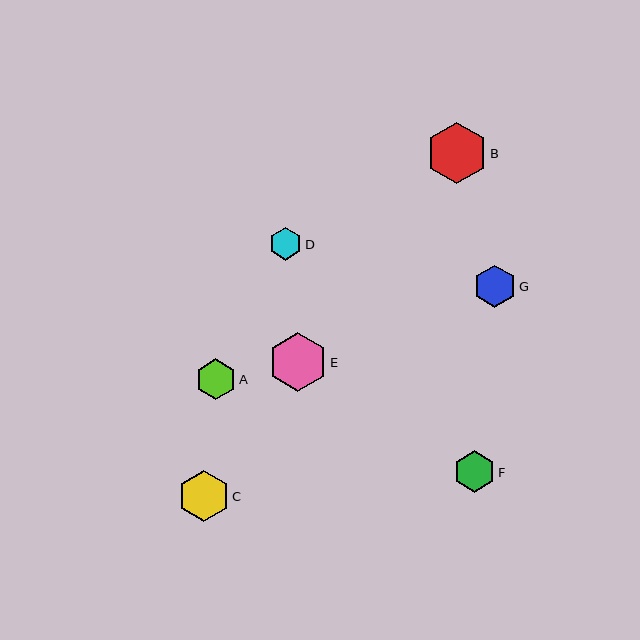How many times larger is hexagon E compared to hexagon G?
Hexagon E is approximately 1.4 times the size of hexagon G.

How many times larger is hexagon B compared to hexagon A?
Hexagon B is approximately 1.5 times the size of hexagon A.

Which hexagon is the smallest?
Hexagon D is the smallest with a size of approximately 33 pixels.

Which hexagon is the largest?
Hexagon B is the largest with a size of approximately 61 pixels.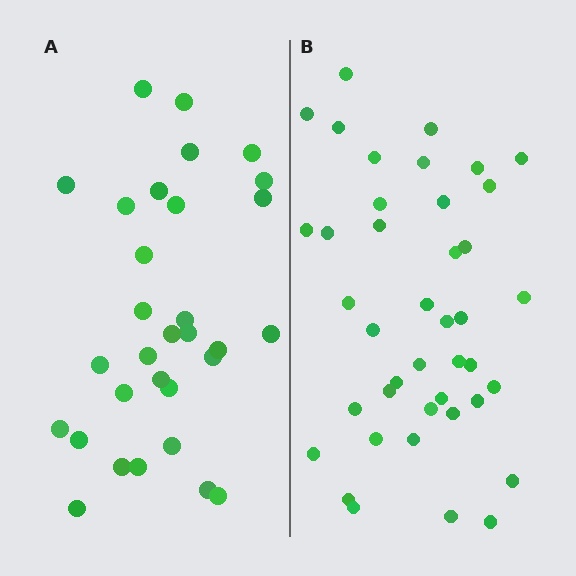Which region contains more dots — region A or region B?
Region B (the right region) has more dots.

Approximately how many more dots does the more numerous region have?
Region B has roughly 10 or so more dots than region A.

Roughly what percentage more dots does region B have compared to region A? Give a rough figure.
About 30% more.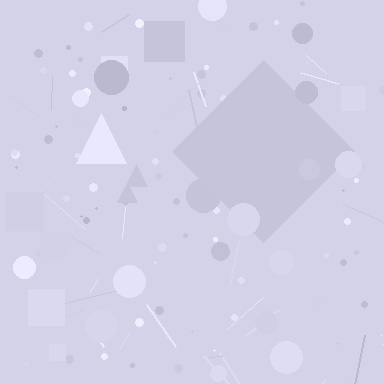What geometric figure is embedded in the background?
A diamond is embedded in the background.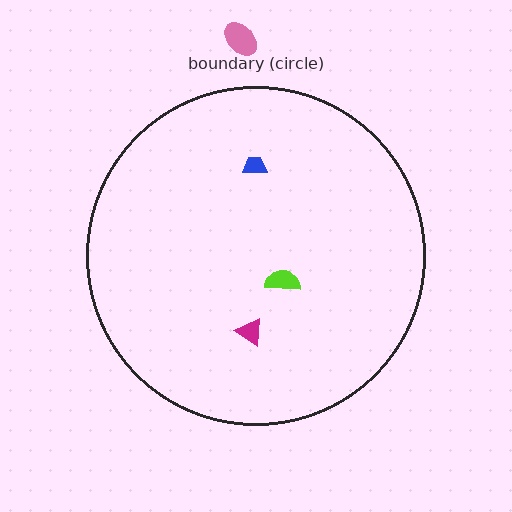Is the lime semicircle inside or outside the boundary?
Inside.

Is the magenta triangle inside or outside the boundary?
Inside.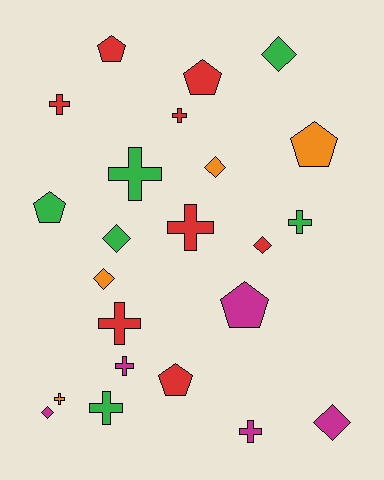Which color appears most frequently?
Red, with 8 objects.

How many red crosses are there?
There are 4 red crosses.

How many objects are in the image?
There are 23 objects.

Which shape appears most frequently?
Cross, with 10 objects.